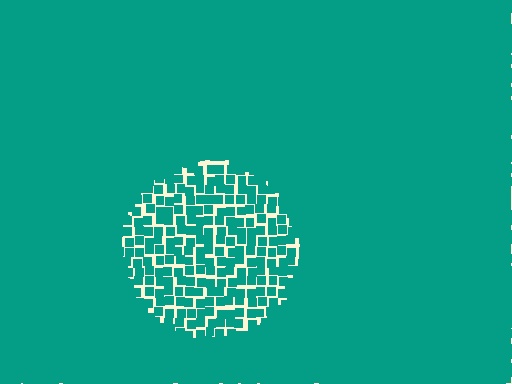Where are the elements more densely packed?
The elements are more densely packed outside the circle boundary.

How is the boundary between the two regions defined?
The boundary is defined by a change in element density (approximately 2.6x ratio). All elements are the same color, size, and shape.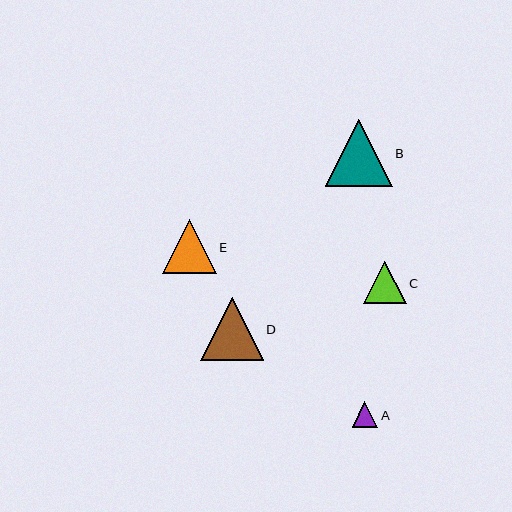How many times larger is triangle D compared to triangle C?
Triangle D is approximately 1.5 times the size of triangle C.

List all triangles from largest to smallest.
From largest to smallest: B, D, E, C, A.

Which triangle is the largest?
Triangle B is the largest with a size of approximately 67 pixels.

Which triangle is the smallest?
Triangle A is the smallest with a size of approximately 25 pixels.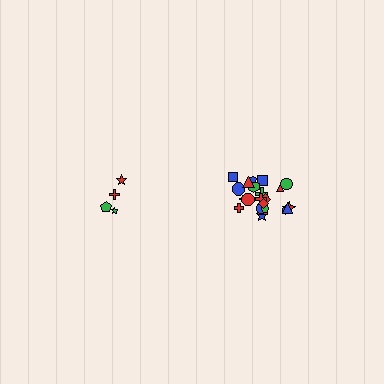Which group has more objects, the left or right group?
The right group.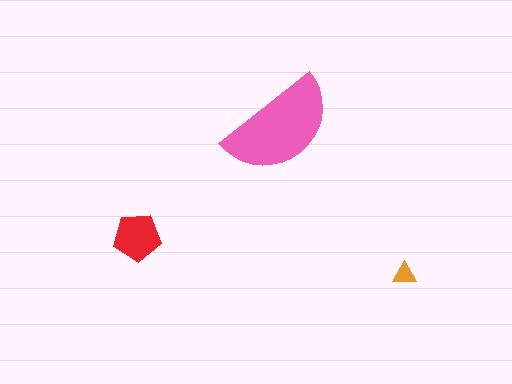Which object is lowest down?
The orange triangle is bottommost.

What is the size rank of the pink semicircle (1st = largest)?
1st.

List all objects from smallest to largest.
The orange triangle, the red pentagon, the pink semicircle.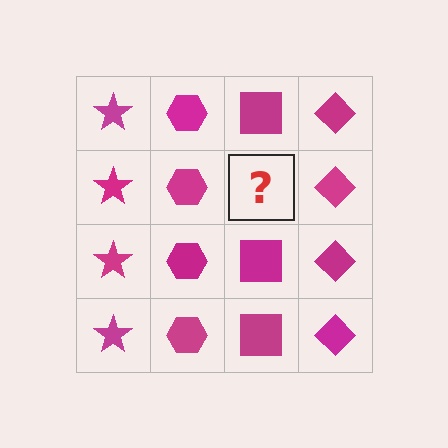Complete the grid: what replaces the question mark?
The question mark should be replaced with a magenta square.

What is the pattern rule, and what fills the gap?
The rule is that each column has a consistent shape. The gap should be filled with a magenta square.